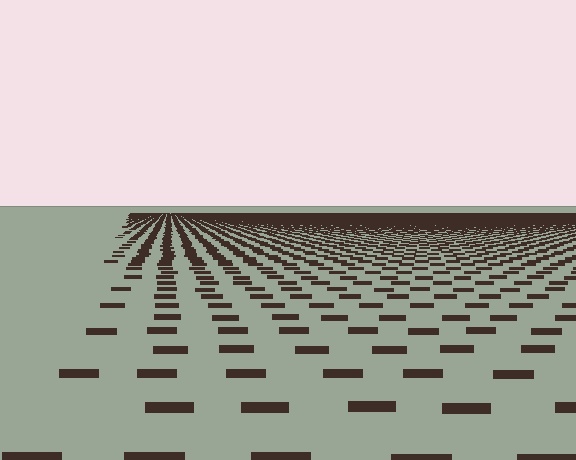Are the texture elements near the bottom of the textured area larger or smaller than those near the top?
Larger. Near the bottom, elements are closer to the viewer and appear at a bigger on-screen size.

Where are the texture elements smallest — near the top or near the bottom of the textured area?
Near the top.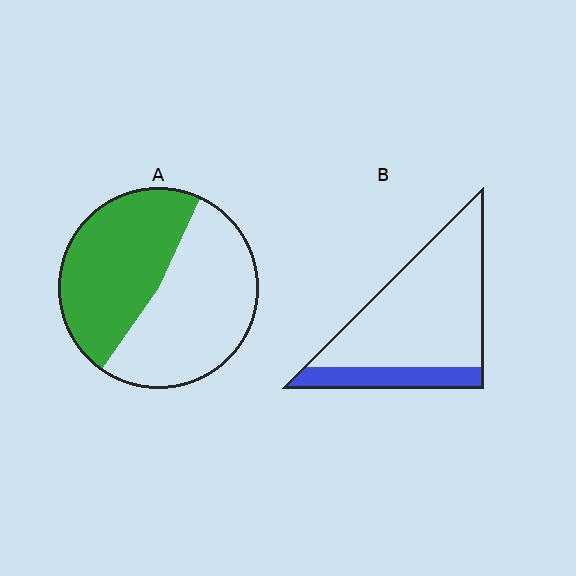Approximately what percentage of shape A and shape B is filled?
A is approximately 45% and B is approximately 20%.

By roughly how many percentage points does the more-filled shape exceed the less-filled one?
By roughly 25 percentage points (A over B).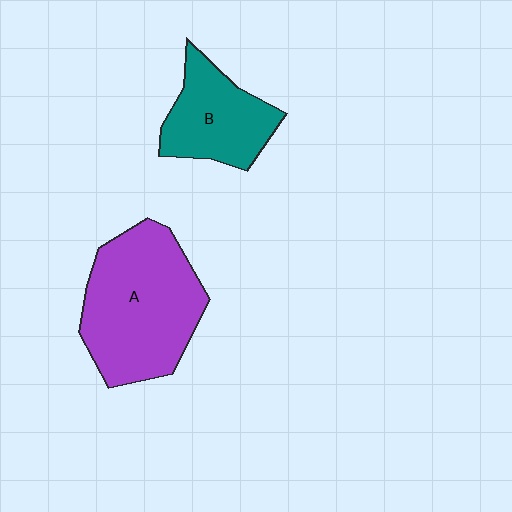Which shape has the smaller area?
Shape B (teal).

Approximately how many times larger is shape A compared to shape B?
Approximately 1.7 times.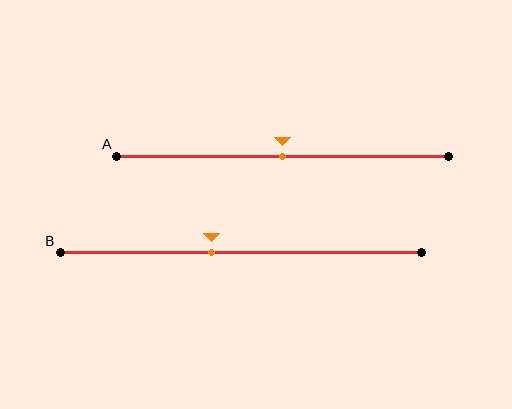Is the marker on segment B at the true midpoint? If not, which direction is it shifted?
No, the marker on segment B is shifted to the left by about 8% of the segment length.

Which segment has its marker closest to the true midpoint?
Segment A has its marker closest to the true midpoint.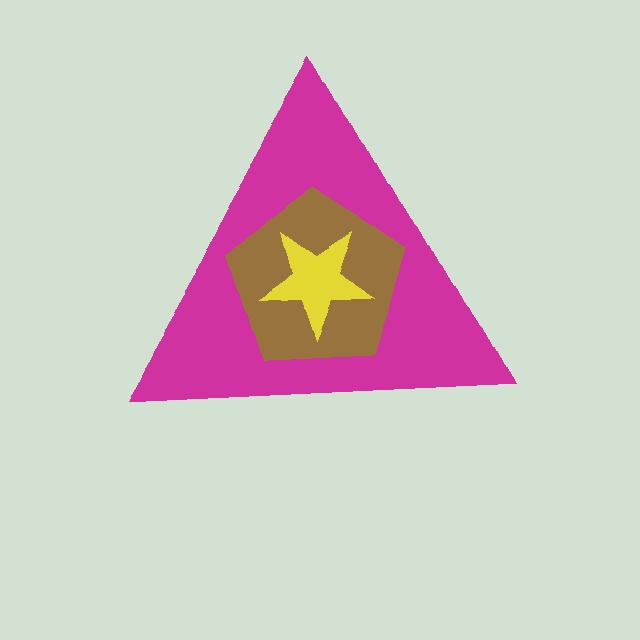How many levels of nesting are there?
3.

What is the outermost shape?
The magenta triangle.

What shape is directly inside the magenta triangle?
The brown pentagon.